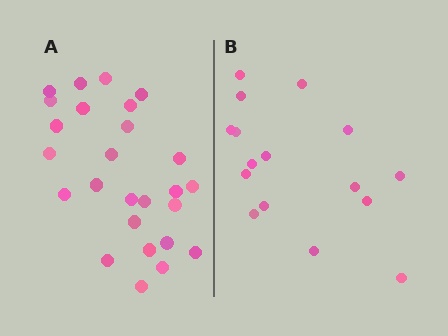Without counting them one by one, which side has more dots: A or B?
Region A (the left region) has more dots.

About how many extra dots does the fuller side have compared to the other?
Region A has roughly 10 or so more dots than region B.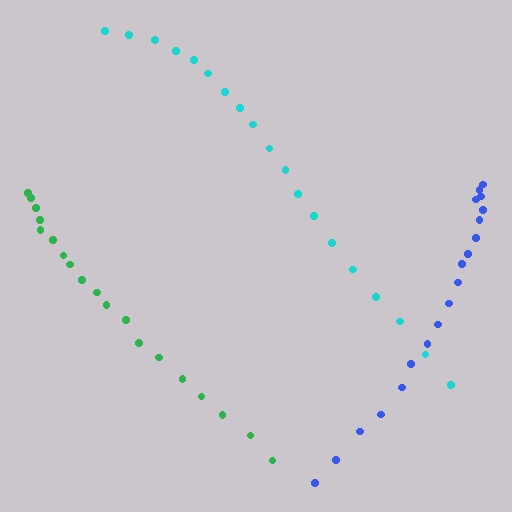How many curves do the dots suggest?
There are 3 distinct paths.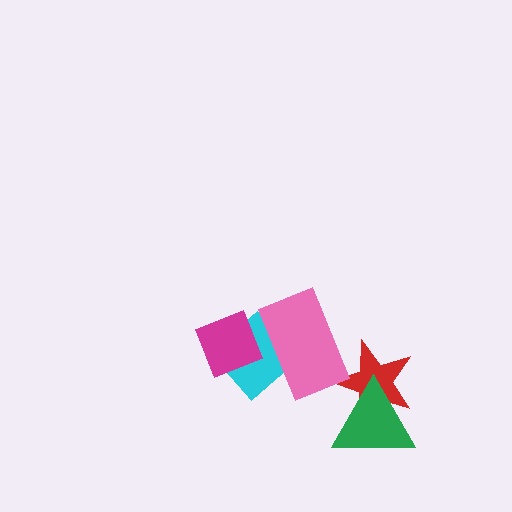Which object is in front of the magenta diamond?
The pink rectangle is in front of the magenta diamond.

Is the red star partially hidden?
Yes, it is partially covered by another shape.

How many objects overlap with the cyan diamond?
2 objects overlap with the cyan diamond.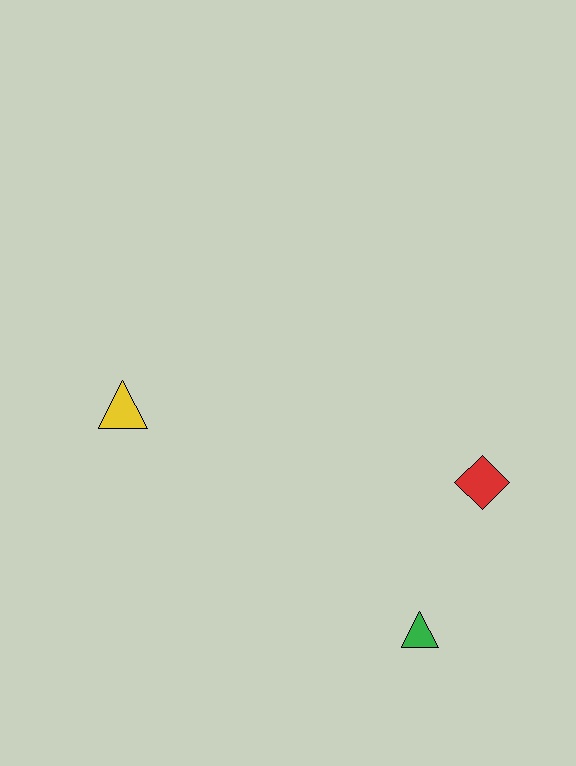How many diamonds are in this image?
There is 1 diamond.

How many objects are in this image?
There are 3 objects.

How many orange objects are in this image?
There are no orange objects.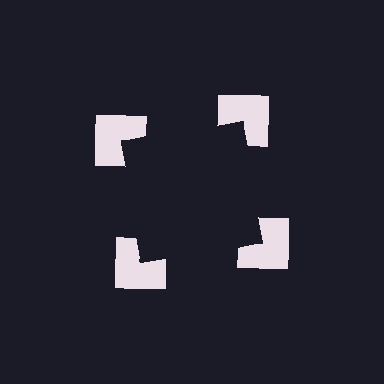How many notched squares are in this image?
There are 4 — one at each vertex of the illusory square.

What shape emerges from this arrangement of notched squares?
An illusory square — its edges are inferred from the aligned wedge cuts in the notched squares, not physically drawn.